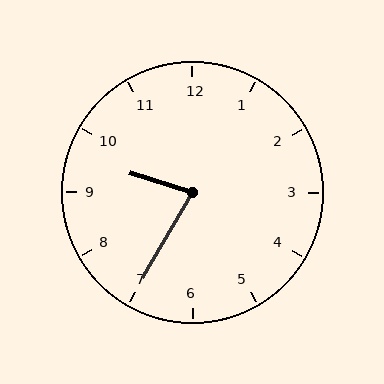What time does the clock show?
9:35.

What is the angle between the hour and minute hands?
Approximately 78 degrees.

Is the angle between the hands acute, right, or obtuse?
It is acute.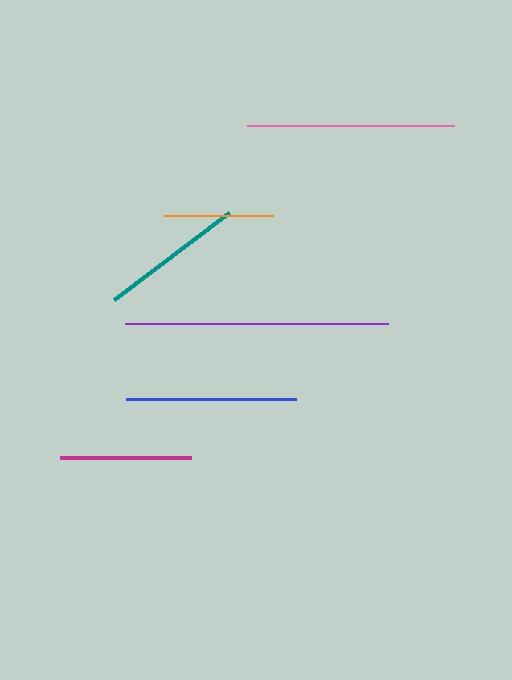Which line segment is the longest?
The purple line is the longest at approximately 264 pixels.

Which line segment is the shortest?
The orange line is the shortest at approximately 110 pixels.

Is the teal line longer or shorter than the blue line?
The blue line is longer than the teal line.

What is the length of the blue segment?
The blue segment is approximately 170 pixels long.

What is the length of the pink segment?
The pink segment is approximately 206 pixels long.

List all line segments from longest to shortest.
From longest to shortest: purple, pink, blue, teal, magenta, orange.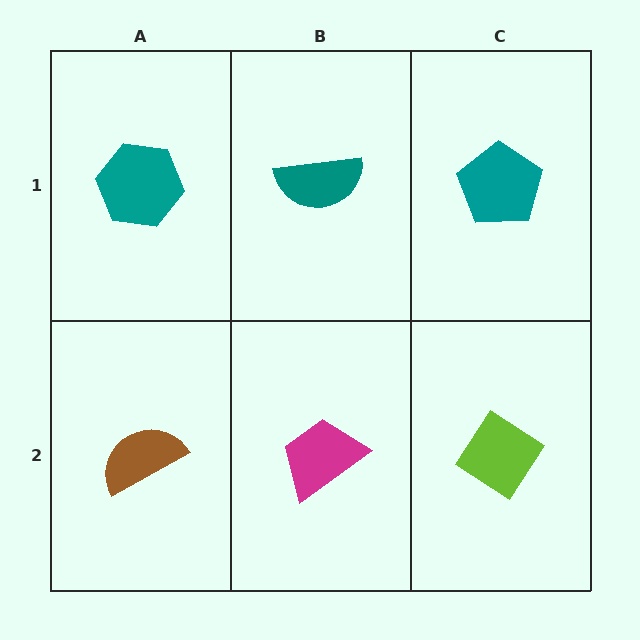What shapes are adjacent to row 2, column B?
A teal semicircle (row 1, column B), a brown semicircle (row 2, column A), a lime diamond (row 2, column C).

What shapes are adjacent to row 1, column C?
A lime diamond (row 2, column C), a teal semicircle (row 1, column B).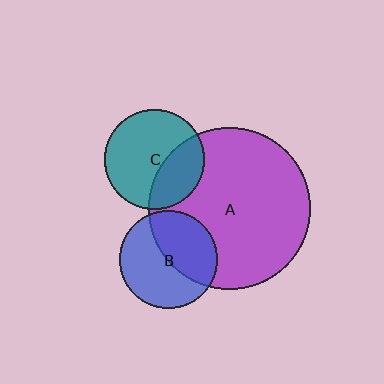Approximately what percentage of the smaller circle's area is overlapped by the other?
Approximately 35%.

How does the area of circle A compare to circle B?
Approximately 2.7 times.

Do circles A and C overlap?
Yes.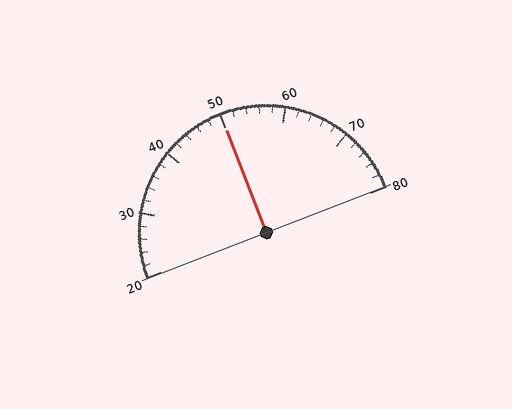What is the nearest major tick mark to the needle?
The nearest major tick mark is 50.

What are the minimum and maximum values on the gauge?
The gauge ranges from 20 to 80.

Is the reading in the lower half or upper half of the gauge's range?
The reading is in the upper half of the range (20 to 80).